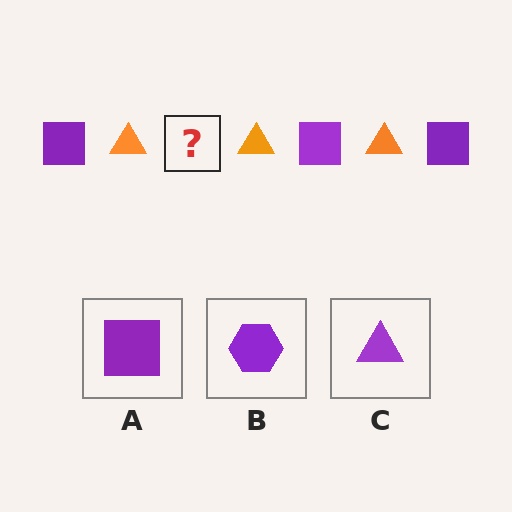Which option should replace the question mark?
Option A.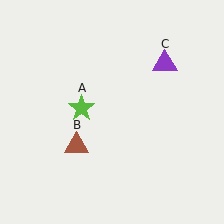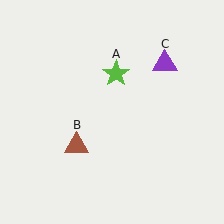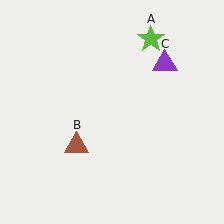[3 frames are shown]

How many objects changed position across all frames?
1 object changed position: lime star (object A).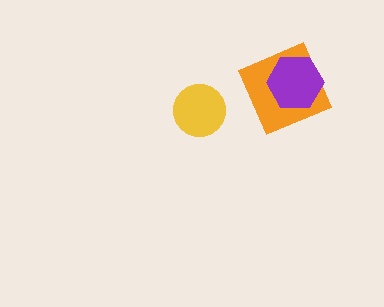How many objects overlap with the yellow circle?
0 objects overlap with the yellow circle.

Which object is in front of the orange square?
The purple hexagon is in front of the orange square.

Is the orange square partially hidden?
Yes, it is partially covered by another shape.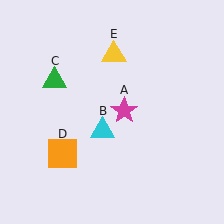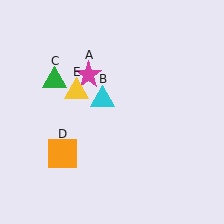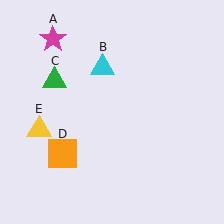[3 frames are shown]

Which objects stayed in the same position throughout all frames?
Green triangle (object C) and orange square (object D) remained stationary.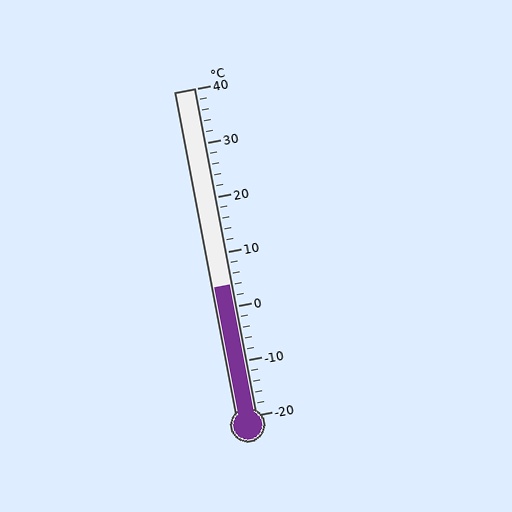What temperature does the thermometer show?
The thermometer shows approximately 4°C.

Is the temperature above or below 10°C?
The temperature is below 10°C.